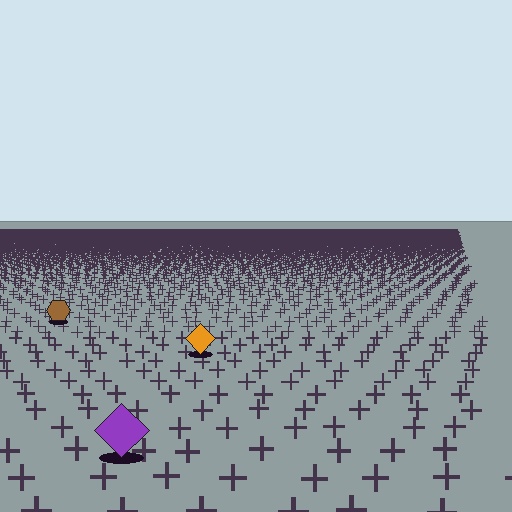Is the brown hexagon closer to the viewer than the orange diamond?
No. The orange diamond is closer — you can tell from the texture gradient: the ground texture is coarser near it.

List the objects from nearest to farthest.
From nearest to farthest: the purple diamond, the orange diamond, the brown hexagon.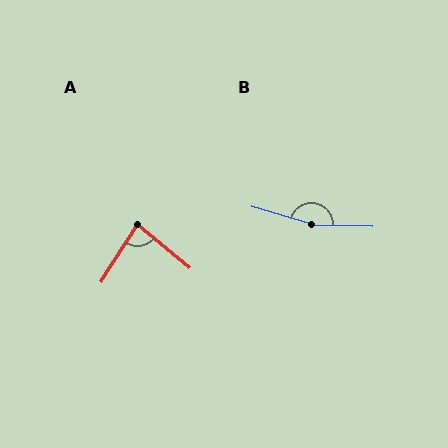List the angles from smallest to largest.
A (83°), B (165°).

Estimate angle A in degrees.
Approximately 83 degrees.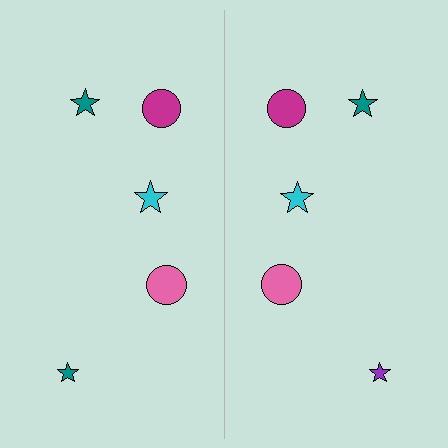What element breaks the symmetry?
The purple star on the right side breaks the symmetry — its mirror counterpart is teal.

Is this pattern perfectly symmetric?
No, the pattern is not perfectly symmetric. The purple star on the right side breaks the symmetry — its mirror counterpart is teal.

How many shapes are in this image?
There are 10 shapes in this image.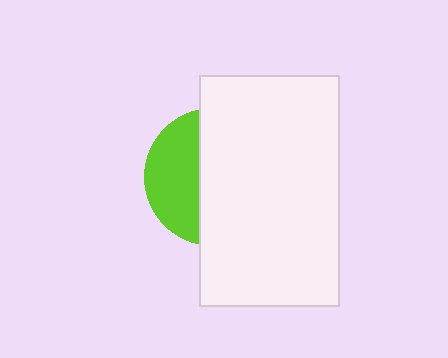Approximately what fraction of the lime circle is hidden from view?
Roughly 62% of the lime circle is hidden behind the white rectangle.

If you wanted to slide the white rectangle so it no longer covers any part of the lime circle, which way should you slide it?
Slide it right — that is the most direct way to separate the two shapes.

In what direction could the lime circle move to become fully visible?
The lime circle could move left. That would shift it out from behind the white rectangle entirely.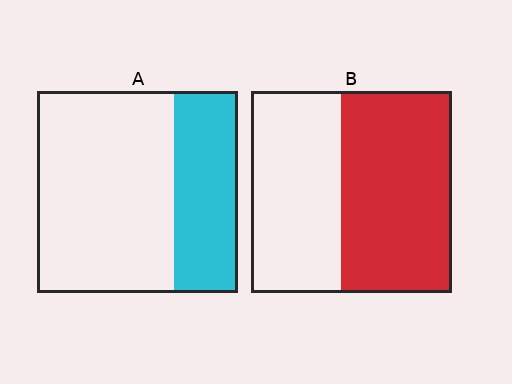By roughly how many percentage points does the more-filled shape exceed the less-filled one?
By roughly 25 percentage points (B over A).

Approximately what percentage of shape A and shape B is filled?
A is approximately 30% and B is approximately 55%.